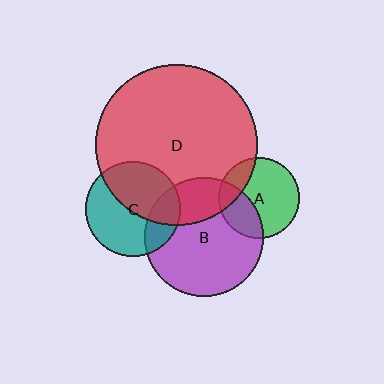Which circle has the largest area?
Circle D (red).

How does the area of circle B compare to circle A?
Approximately 2.2 times.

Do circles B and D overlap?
Yes.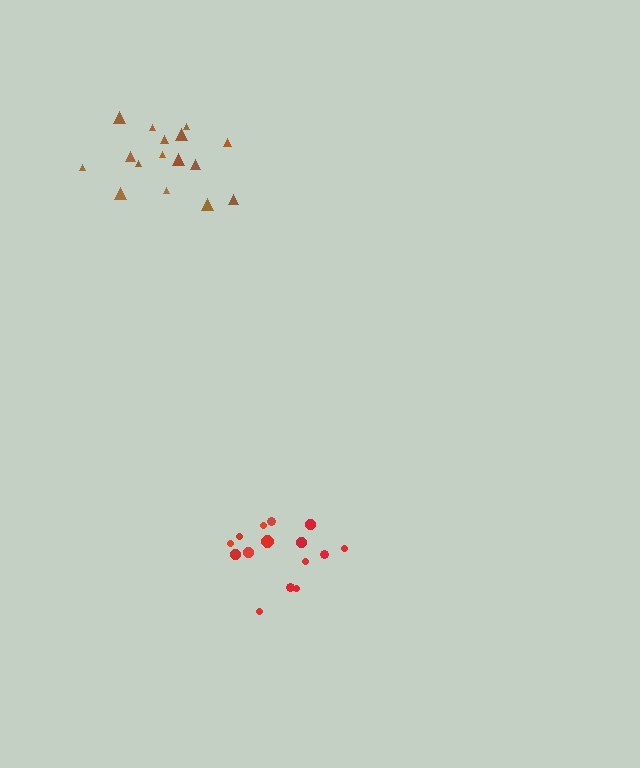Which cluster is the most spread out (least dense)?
Brown.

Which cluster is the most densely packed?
Red.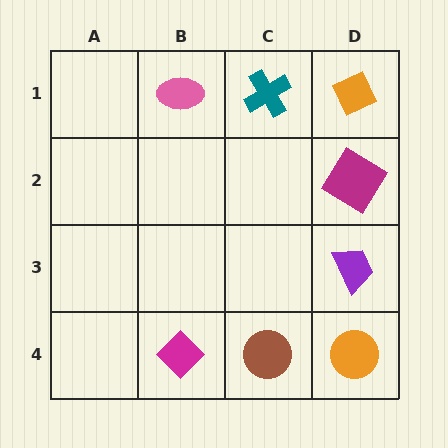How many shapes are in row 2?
1 shape.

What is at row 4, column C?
A brown circle.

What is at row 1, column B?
A pink ellipse.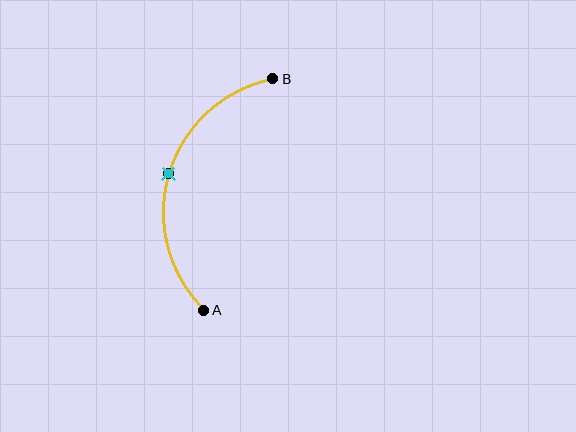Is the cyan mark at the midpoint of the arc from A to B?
Yes. The cyan mark lies on the arc at equal arc-length from both A and B — it is the arc midpoint.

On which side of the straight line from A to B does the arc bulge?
The arc bulges to the left of the straight line connecting A and B.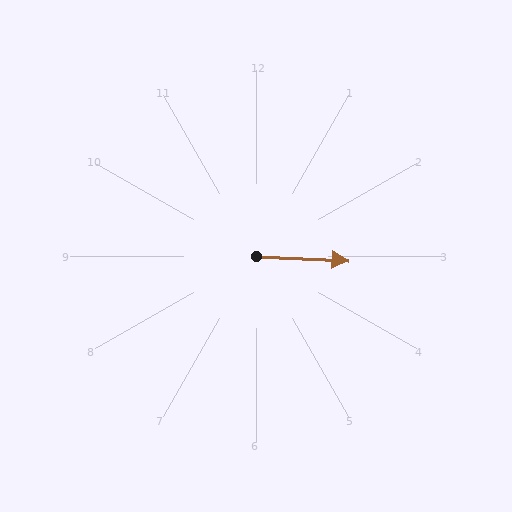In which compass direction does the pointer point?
East.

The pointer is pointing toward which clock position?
Roughly 3 o'clock.